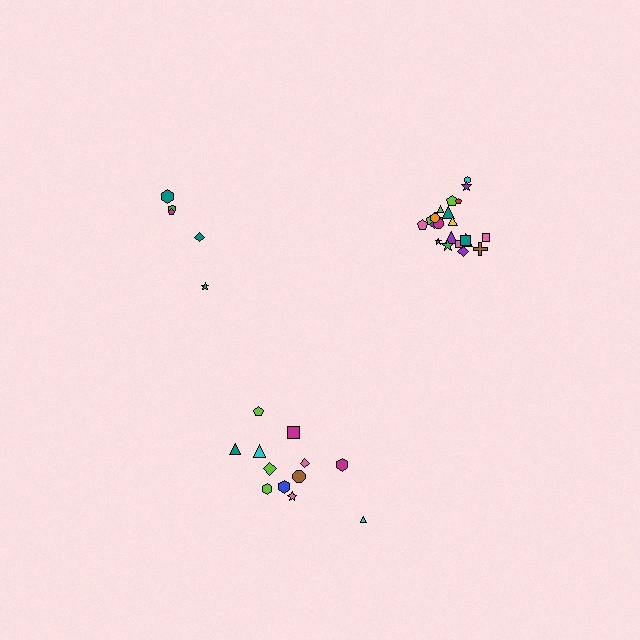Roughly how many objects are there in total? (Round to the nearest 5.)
Roughly 40 objects in total.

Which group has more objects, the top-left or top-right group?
The top-right group.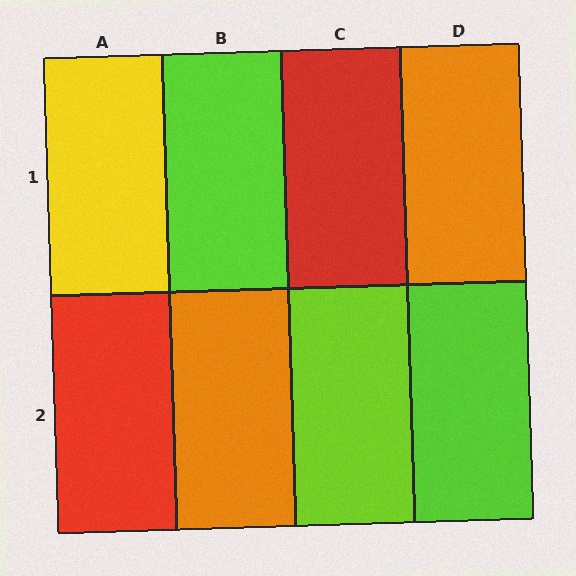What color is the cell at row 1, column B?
Lime.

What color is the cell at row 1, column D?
Orange.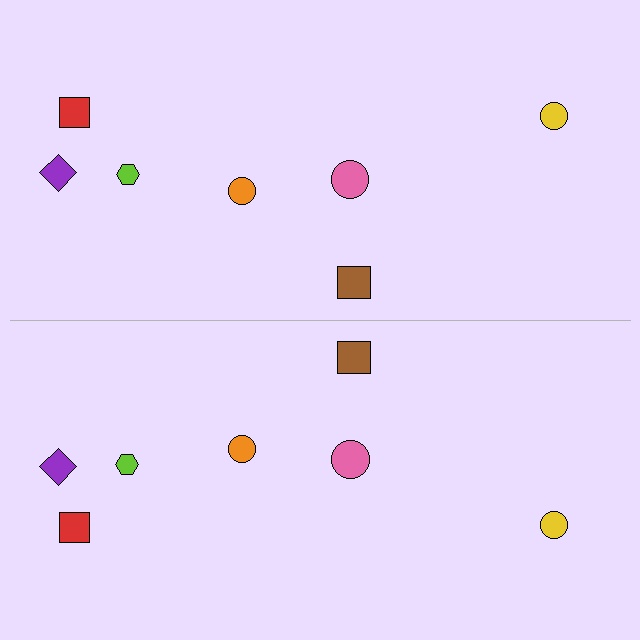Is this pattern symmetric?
Yes, this pattern has bilateral (reflection) symmetry.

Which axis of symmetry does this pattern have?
The pattern has a horizontal axis of symmetry running through the center of the image.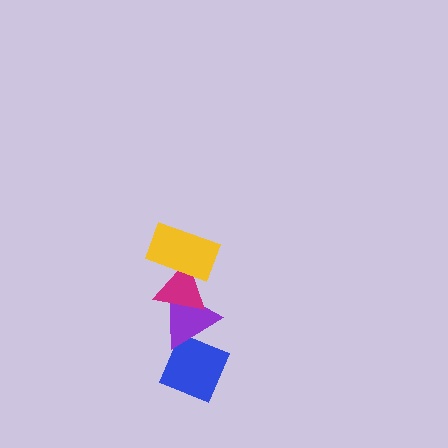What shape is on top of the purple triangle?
The magenta triangle is on top of the purple triangle.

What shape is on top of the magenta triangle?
The yellow rectangle is on top of the magenta triangle.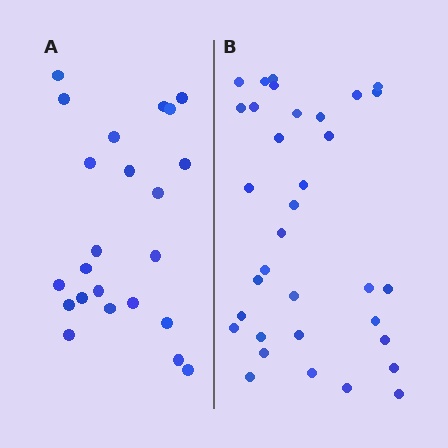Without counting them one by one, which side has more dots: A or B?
Region B (the right region) has more dots.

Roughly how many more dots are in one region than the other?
Region B has roughly 12 or so more dots than region A.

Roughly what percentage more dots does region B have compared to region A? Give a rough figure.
About 50% more.